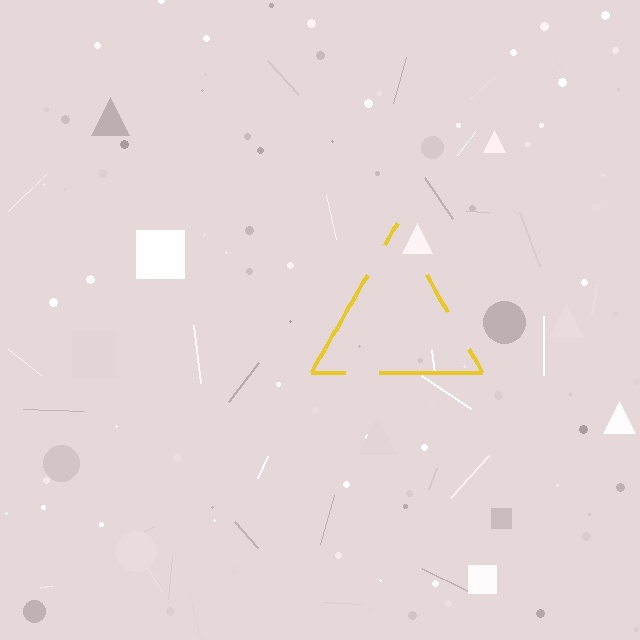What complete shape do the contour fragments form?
The contour fragments form a triangle.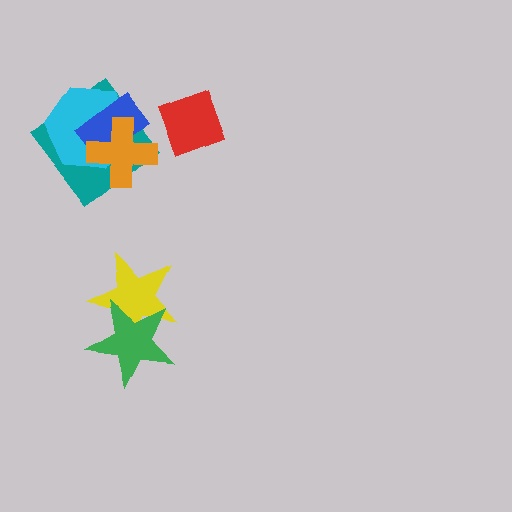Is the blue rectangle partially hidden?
Yes, it is partially covered by another shape.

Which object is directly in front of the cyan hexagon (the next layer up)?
The blue rectangle is directly in front of the cyan hexagon.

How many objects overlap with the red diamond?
0 objects overlap with the red diamond.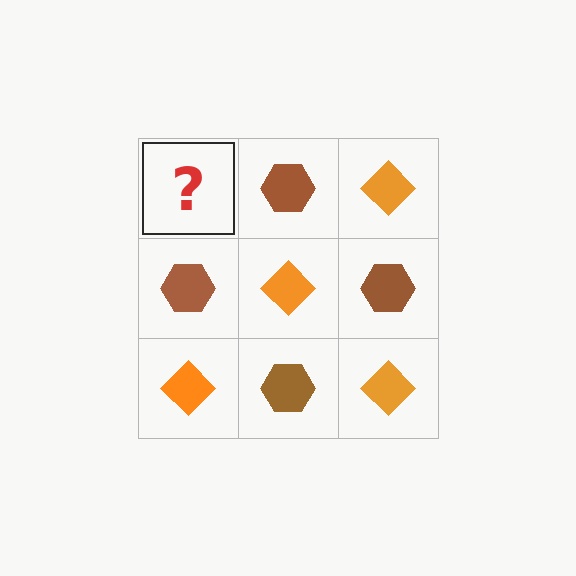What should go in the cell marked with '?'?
The missing cell should contain an orange diamond.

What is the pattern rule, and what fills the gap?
The rule is that it alternates orange diamond and brown hexagon in a checkerboard pattern. The gap should be filled with an orange diamond.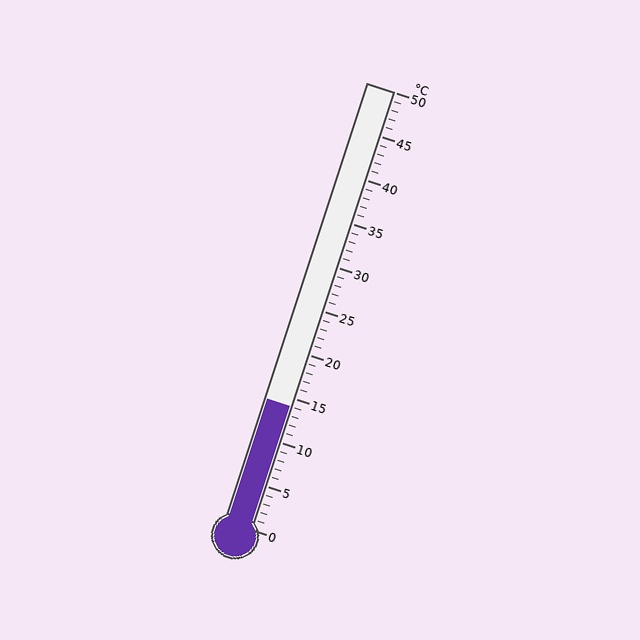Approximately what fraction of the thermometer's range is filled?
The thermometer is filled to approximately 30% of its range.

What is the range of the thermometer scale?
The thermometer scale ranges from 0°C to 50°C.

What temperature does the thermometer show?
The thermometer shows approximately 14°C.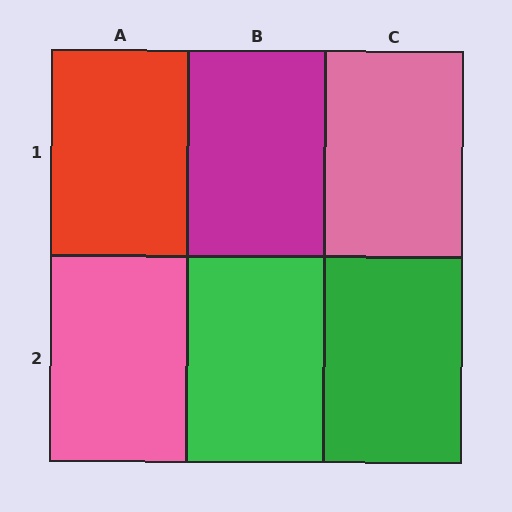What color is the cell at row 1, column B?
Magenta.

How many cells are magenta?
1 cell is magenta.